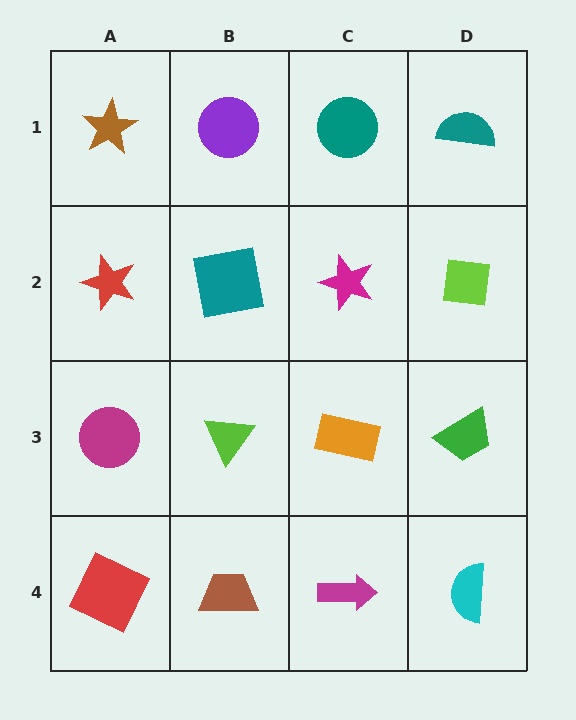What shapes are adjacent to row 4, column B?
A lime triangle (row 3, column B), a red square (row 4, column A), a magenta arrow (row 4, column C).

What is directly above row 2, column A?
A brown star.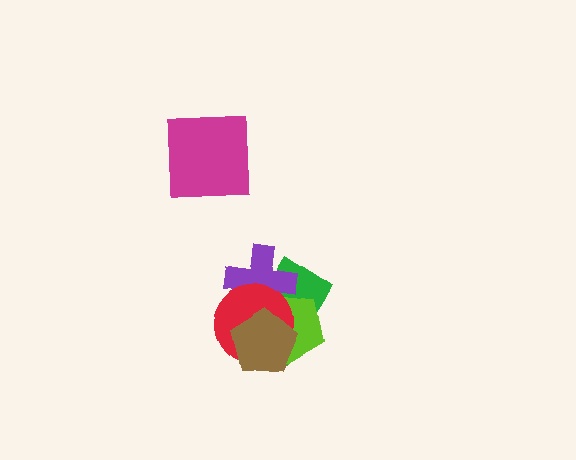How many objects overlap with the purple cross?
4 objects overlap with the purple cross.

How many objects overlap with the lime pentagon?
4 objects overlap with the lime pentagon.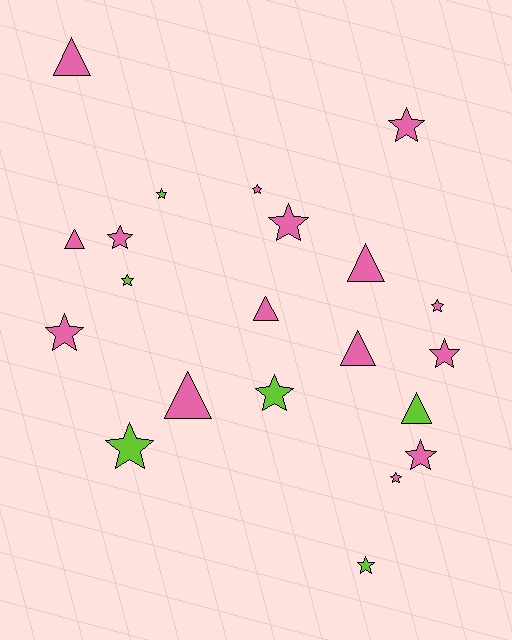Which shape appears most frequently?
Star, with 14 objects.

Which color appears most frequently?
Pink, with 15 objects.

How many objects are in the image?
There are 21 objects.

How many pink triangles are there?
There are 6 pink triangles.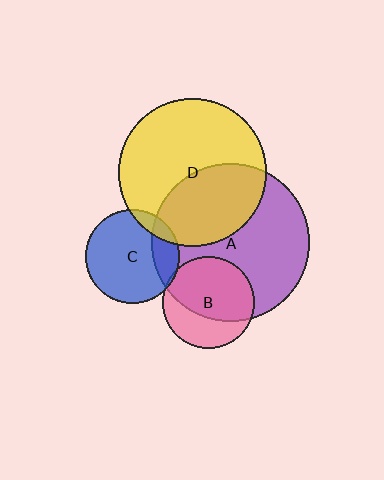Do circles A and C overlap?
Yes.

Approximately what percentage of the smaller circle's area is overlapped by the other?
Approximately 20%.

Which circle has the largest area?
Circle A (purple).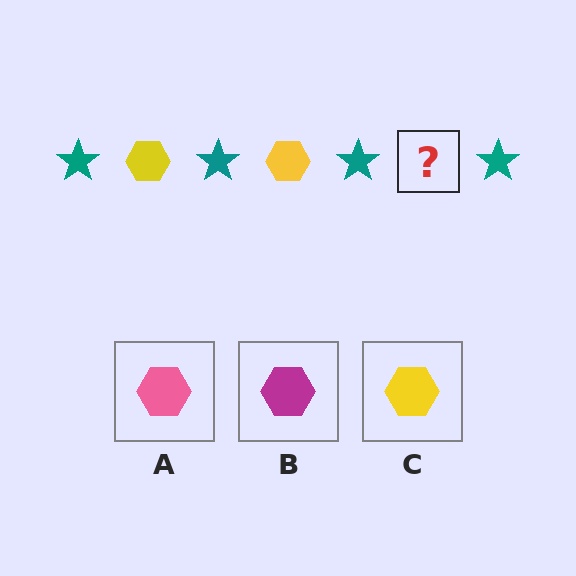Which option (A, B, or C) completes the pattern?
C.